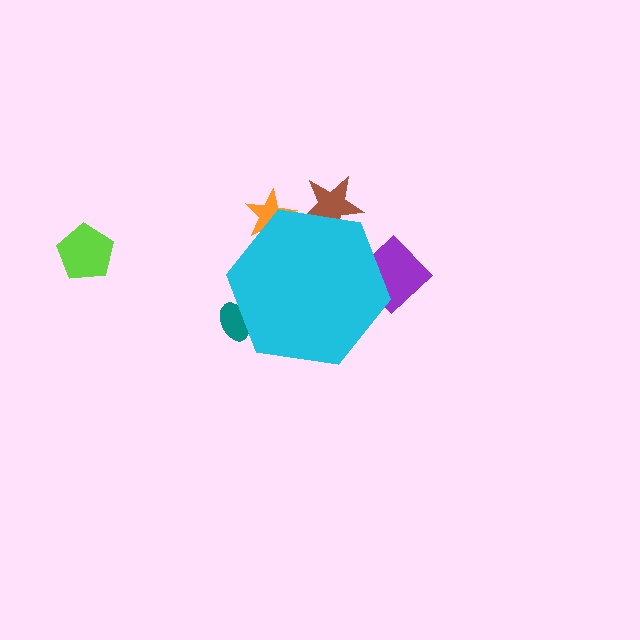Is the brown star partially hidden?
Yes, the brown star is partially hidden behind the cyan hexagon.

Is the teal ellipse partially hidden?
Yes, the teal ellipse is partially hidden behind the cyan hexagon.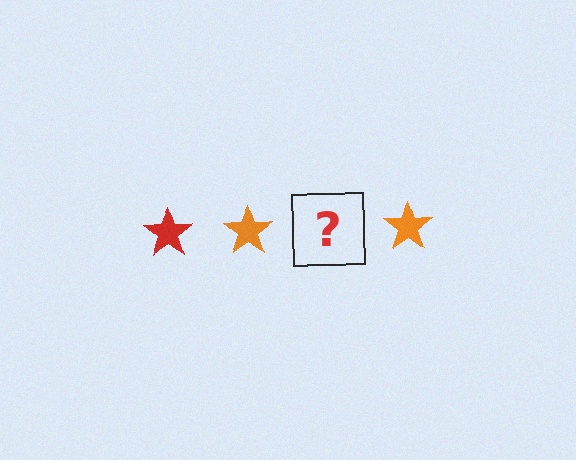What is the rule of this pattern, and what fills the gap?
The rule is that the pattern cycles through red, orange stars. The gap should be filled with a red star.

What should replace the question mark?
The question mark should be replaced with a red star.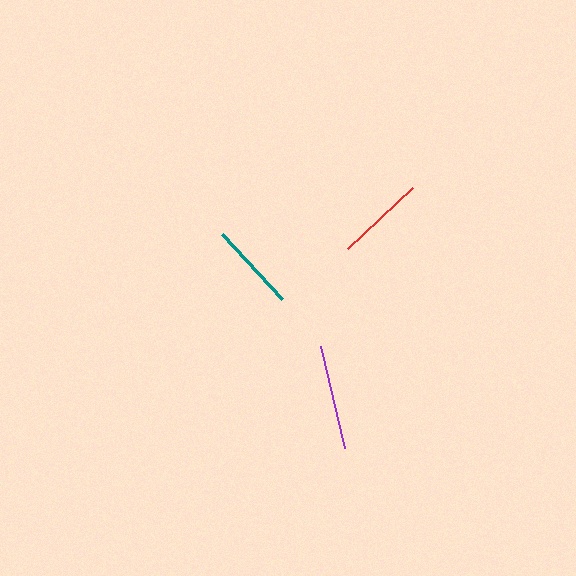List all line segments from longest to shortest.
From longest to shortest: purple, red, teal.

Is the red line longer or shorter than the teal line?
The red line is longer than the teal line.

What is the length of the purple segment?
The purple segment is approximately 105 pixels long.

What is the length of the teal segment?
The teal segment is approximately 88 pixels long.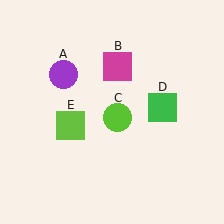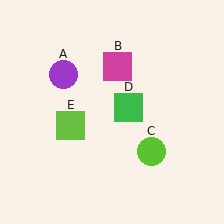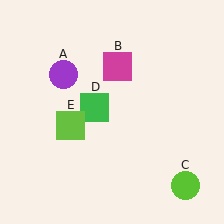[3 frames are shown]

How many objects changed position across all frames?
2 objects changed position: lime circle (object C), green square (object D).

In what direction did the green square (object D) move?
The green square (object D) moved left.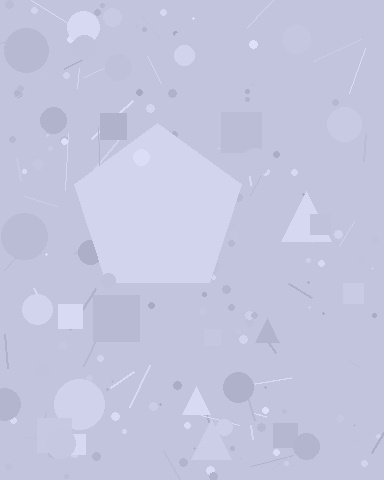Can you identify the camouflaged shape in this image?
The camouflaged shape is a pentagon.